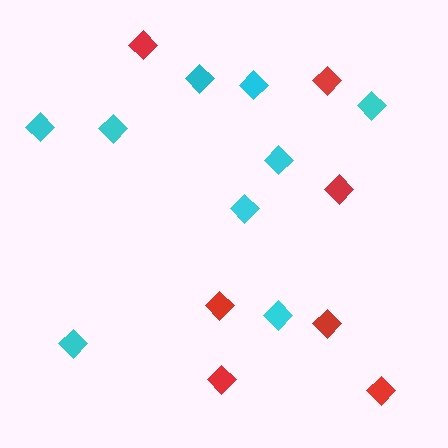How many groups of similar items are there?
There are 2 groups: one group of red diamonds (7) and one group of cyan diamonds (9).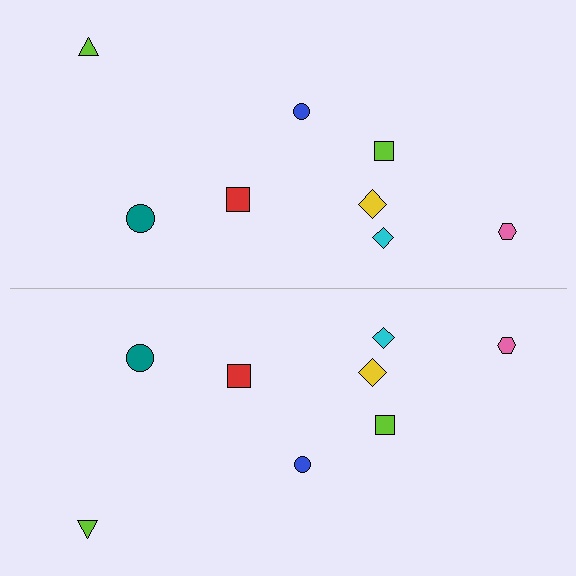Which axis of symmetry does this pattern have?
The pattern has a horizontal axis of symmetry running through the center of the image.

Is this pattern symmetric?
Yes, this pattern has bilateral (reflection) symmetry.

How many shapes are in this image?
There are 16 shapes in this image.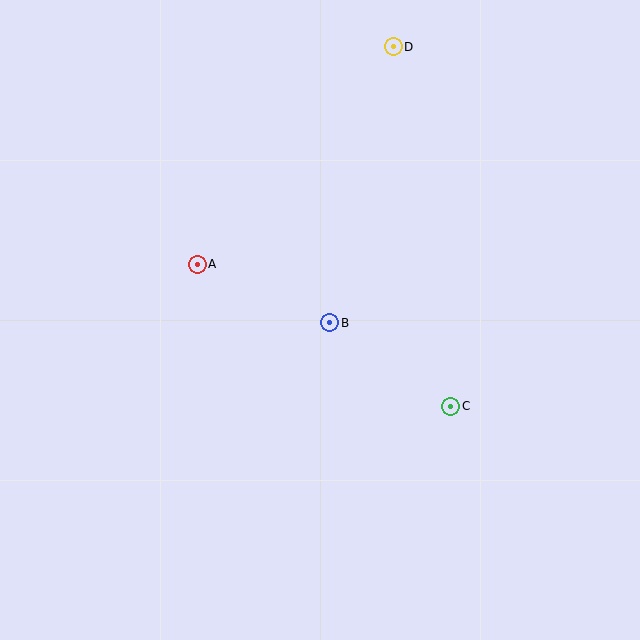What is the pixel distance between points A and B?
The distance between A and B is 145 pixels.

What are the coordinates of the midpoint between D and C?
The midpoint between D and C is at (422, 226).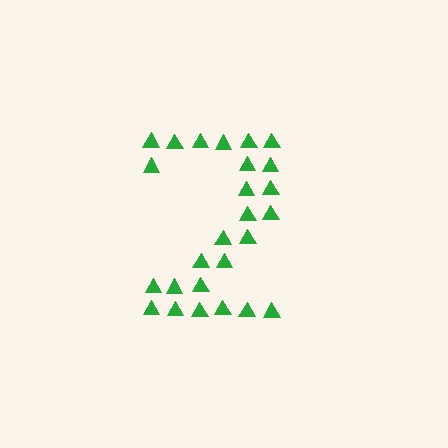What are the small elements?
The small elements are triangles.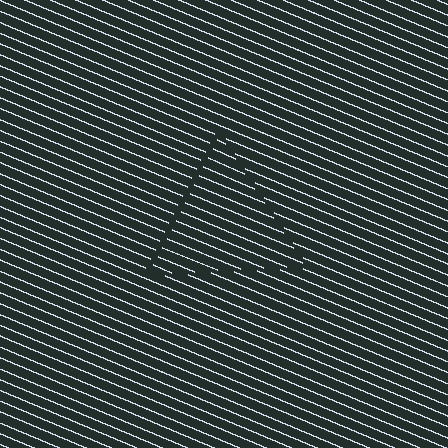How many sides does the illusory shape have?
3 sides — the line-ends trace a triangle.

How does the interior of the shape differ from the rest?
The interior of the shape contains the same grating, shifted by half a period — the contour is defined by the phase discontinuity where line-ends from the inner and outer gratings abut.